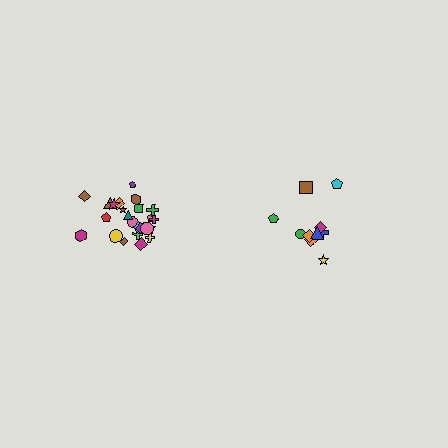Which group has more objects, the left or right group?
The left group.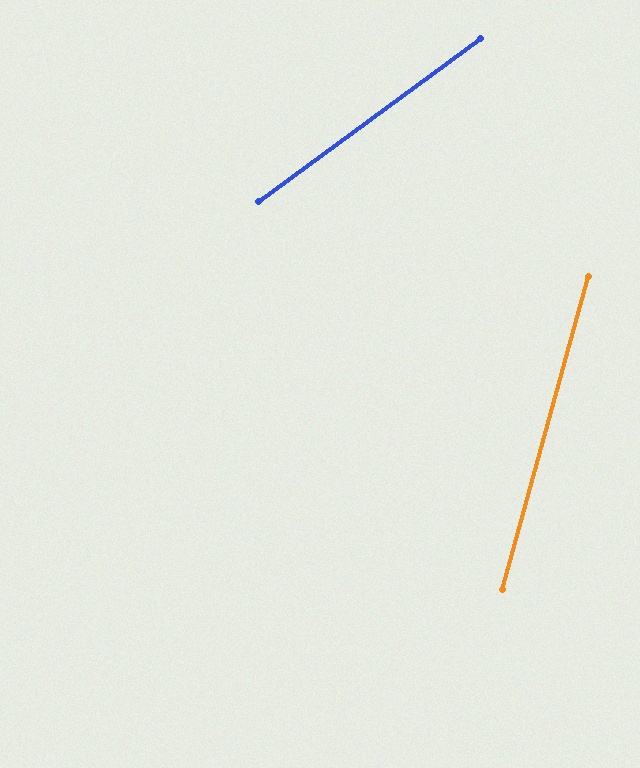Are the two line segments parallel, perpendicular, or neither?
Neither parallel nor perpendicular — they differ by about 38°.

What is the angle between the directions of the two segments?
Approximately 38 degrees.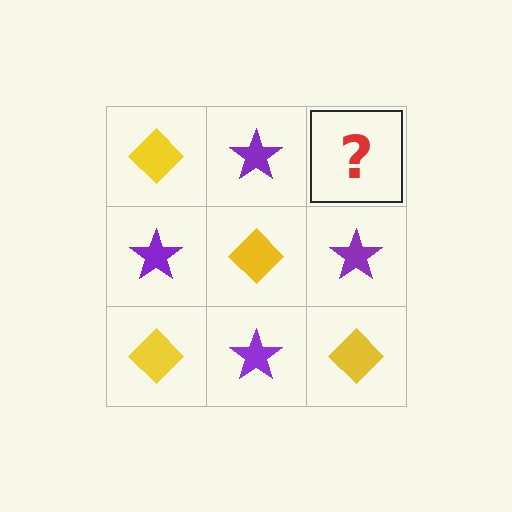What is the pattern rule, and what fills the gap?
The rule is that it alternates yellow diamond and purple star in a checkerboard pattern. The gap should be filled with a yellow diamond.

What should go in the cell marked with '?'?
The missing cell should contain a yellow diamond.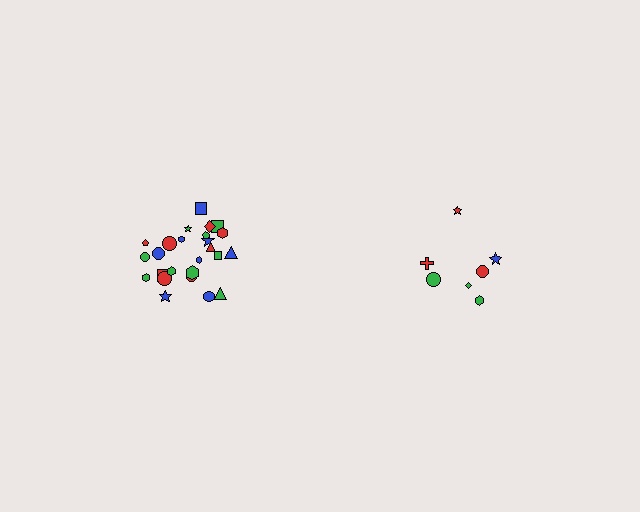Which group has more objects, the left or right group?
The left group.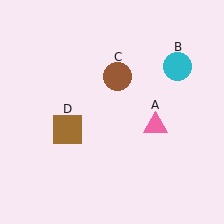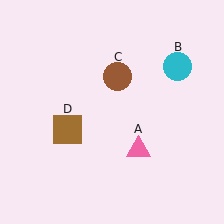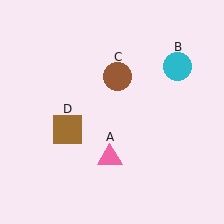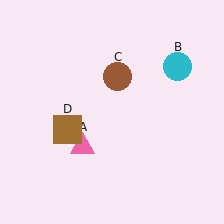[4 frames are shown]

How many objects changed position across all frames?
1 object changed position: pink triangle (object A).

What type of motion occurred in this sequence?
The pink triangle (object A) rotated clockwise around the center of the scene.